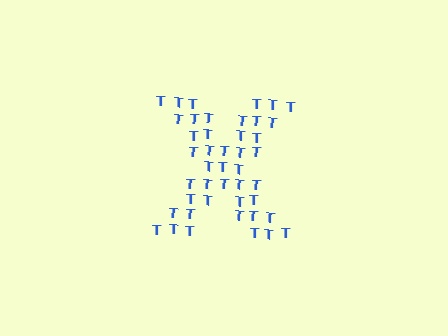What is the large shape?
The large shape is the letter X.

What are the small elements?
The small elements are letter T's.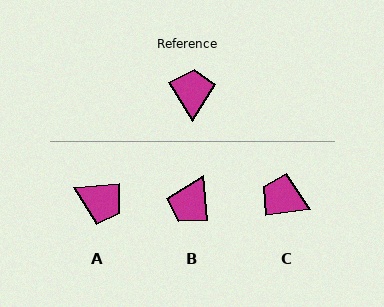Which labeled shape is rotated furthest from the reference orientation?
B, about 155 degrees away.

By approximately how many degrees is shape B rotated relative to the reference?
Approximately 155 degrees counter-clockwise.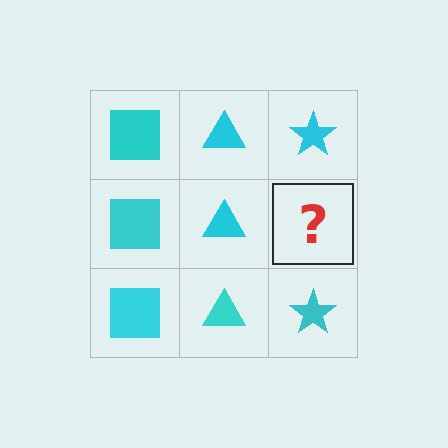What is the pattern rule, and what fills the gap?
The rule is that each column has a consistent shape. The gap should be filled with a cyan star.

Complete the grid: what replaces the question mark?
The question mark should be replaced with a cyan star.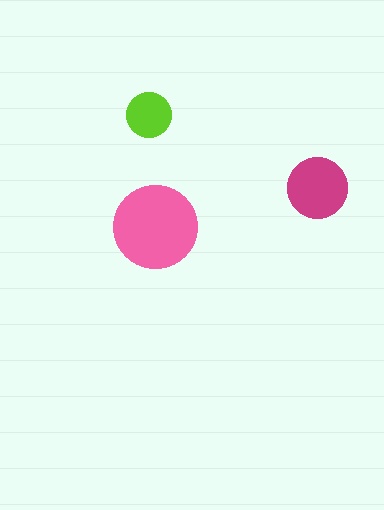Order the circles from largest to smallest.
the pink one, the magenta one, the lime one.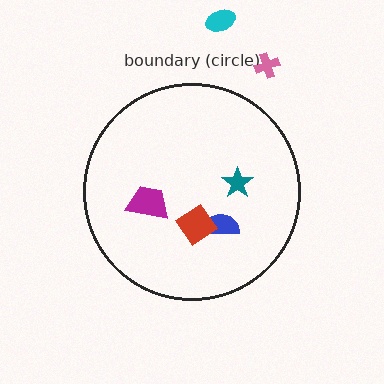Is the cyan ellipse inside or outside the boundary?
Outside.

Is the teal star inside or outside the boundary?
Inside.